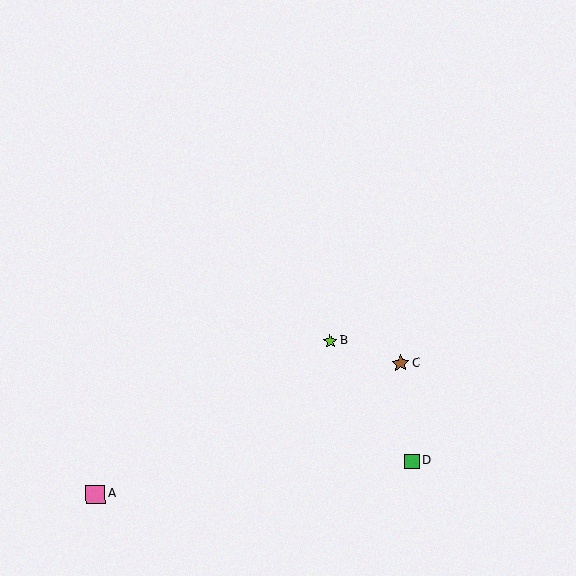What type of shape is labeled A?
Shape A is a pink square.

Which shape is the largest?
The pink square (labeled A) is the largest.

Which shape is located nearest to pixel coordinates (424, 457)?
The green square (labeled D) at (412, 461) is nearest to that location.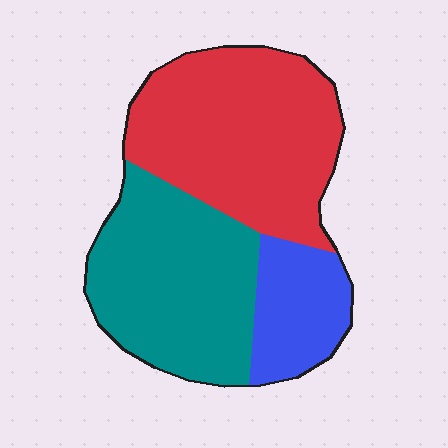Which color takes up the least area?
Blue, at roughly 15%.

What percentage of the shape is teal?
Teal takes up about two fifths (2/5) of the shape.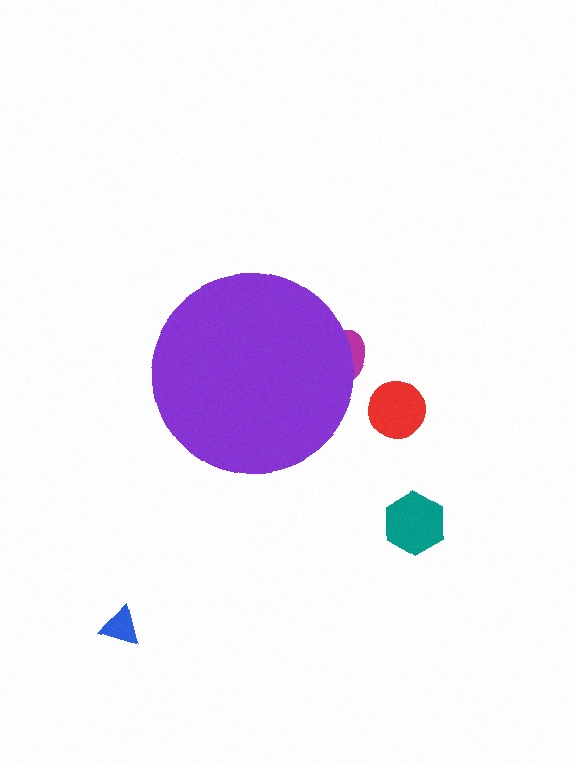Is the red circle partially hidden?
No, the red circle is fully visible.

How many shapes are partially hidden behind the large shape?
1 shape is partially hidden.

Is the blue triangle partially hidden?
No, the blue triangle is fully visible.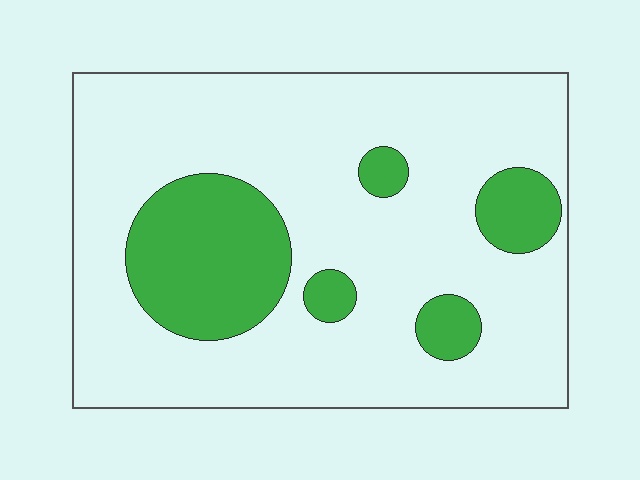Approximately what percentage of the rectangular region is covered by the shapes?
Approximately 20%.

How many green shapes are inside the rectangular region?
5.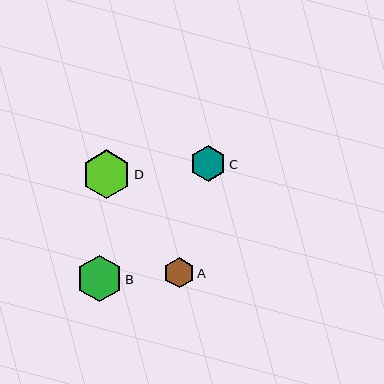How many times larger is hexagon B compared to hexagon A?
Hexagon B is approximately 1.5 times the size of hexagon A.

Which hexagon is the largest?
Hexagon D is the largest with a size of approximately 49 pixels.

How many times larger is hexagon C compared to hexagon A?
Hexagon C is approximately 1.2 times the size of hexagon A.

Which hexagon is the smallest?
Hexagon A is the smallest with a size of approximately 31 pixels.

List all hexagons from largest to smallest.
From largest to smallest: D, B, C, A.